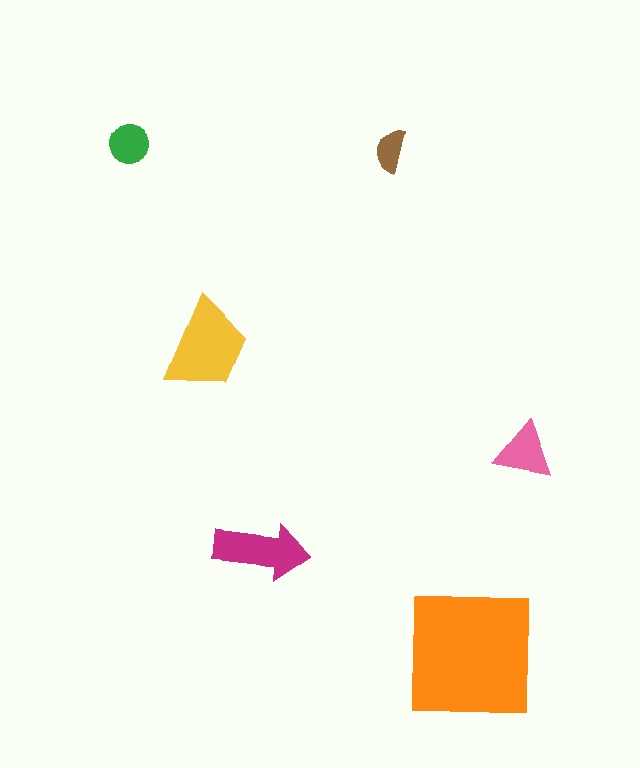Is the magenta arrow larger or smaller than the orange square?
Smaller.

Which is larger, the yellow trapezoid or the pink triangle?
The yellow trapezoid.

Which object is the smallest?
The brown semicircle.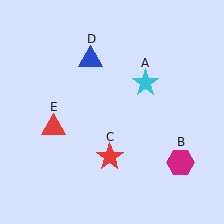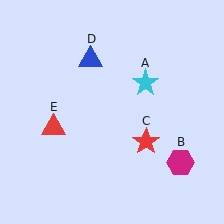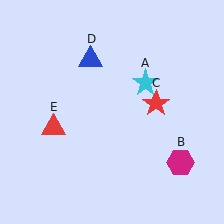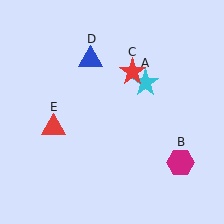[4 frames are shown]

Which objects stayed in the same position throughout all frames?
Cyan star (object A) and magenta hexagon (object B) and blue triangle (object D) and red triangle (object E) remained stationary.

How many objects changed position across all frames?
1 object changed position: red star (object C).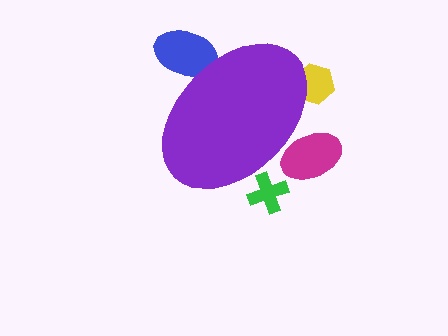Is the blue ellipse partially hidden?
Yes, the blue ellipse is partially hidden behind the purple ellipse.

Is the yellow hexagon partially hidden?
Yes, the yellow hexagon is partially hidden behind the purple ellipse.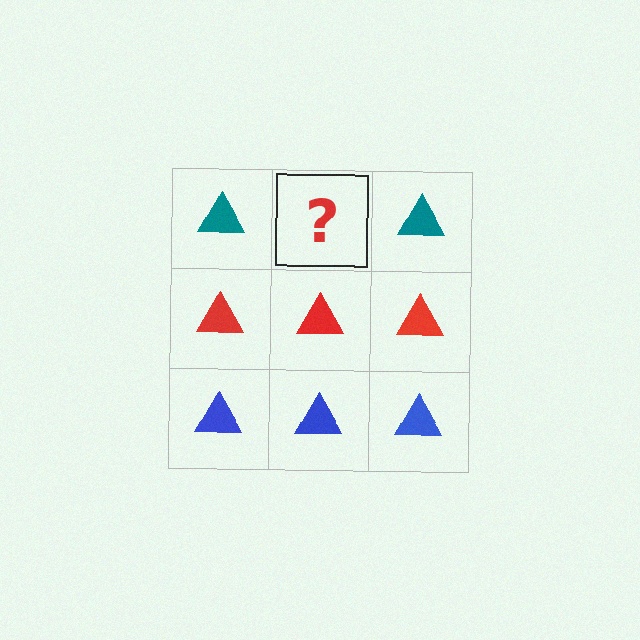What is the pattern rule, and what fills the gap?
The rule is that each row has a consistent color. The gap should be filled with a teal triangle.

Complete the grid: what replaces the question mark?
The question mark should be replaced with a teal triangle.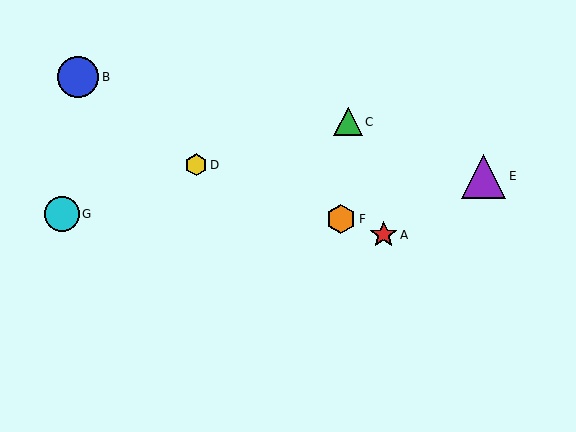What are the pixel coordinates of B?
Object B is at (78, 77).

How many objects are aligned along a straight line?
3 objects (A, D, F) are aligned along a straight line.